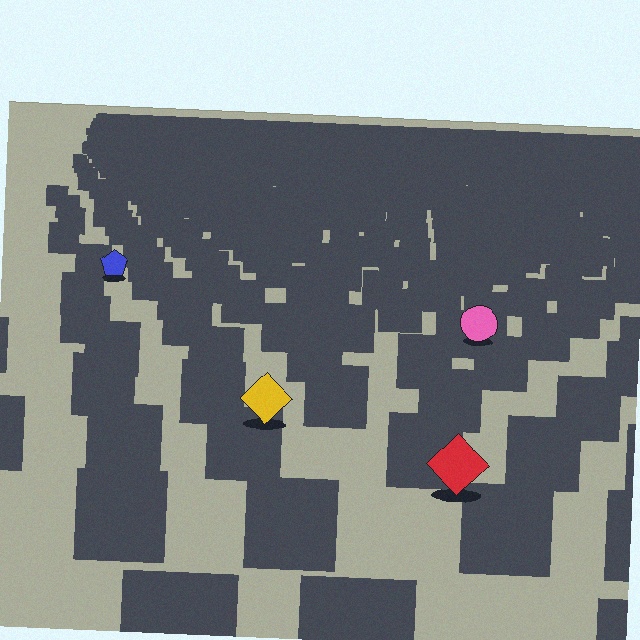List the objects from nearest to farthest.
From nearest to farthest: the red diamond, the yellow diamond, the pink circle, the blue pentagon.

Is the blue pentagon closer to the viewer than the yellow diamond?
No. The yellow diamond is closer — you can tell from the texture gradient: the ground texture is coarser near it.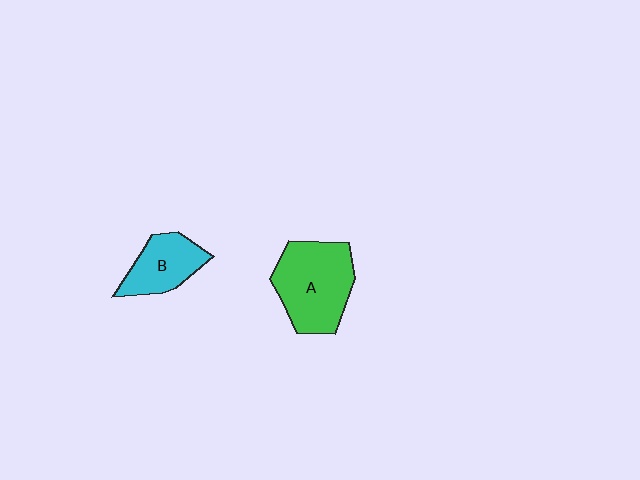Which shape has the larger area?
Shape A (green).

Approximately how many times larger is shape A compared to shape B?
Approximately 1.6 times.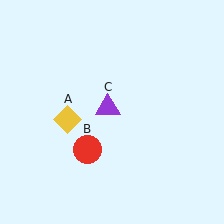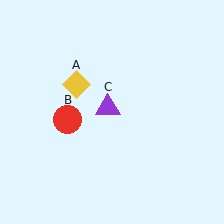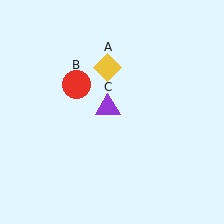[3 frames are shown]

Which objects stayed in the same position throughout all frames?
Purple triangle (object C) remained stationary.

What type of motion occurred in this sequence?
The yellow diamond (object A), red circle (object B) rotated clockwise around the center of the scene.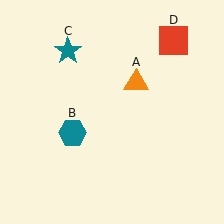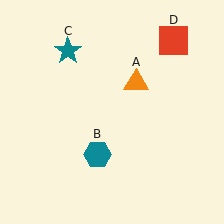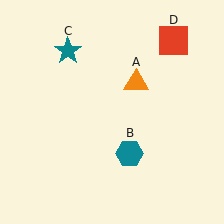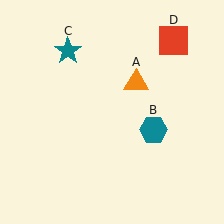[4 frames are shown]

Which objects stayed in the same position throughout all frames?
Orange triangle (object A) and teal star (object C) and red square (object D) remained stationary.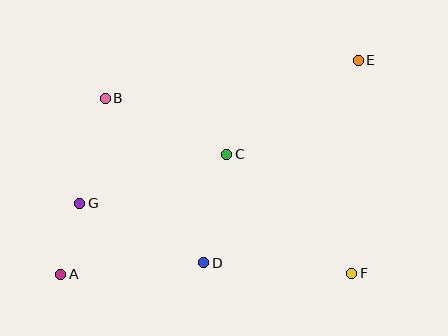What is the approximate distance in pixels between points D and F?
The distance between D and F is approximately 148 pixels.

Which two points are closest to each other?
Points A and G are closest to each other.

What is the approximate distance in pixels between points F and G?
The distance between F and G is approximately 281 pixels.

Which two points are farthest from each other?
Points A and E are farthest from each other.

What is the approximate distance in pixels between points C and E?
The distance between C and E is approximately 162 pixels.